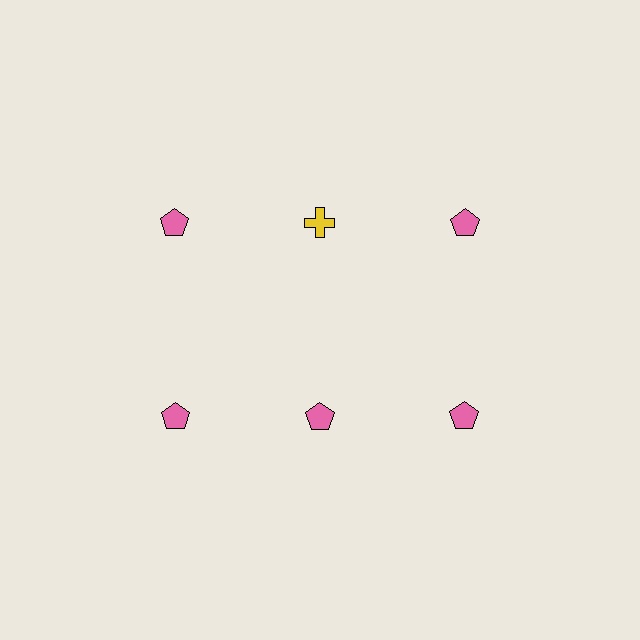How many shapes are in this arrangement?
There are 6 shapes arranged in a grid pattern.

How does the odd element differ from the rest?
It differs in both color (yellow instead of pink) and shape (cross instead of pentagon).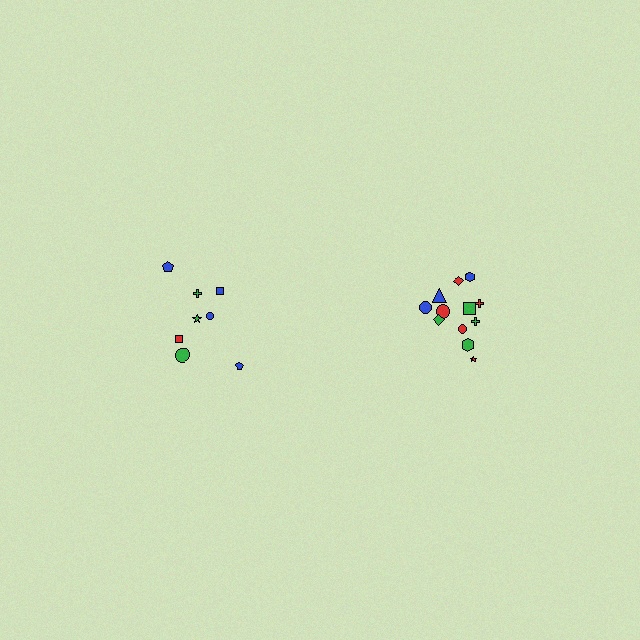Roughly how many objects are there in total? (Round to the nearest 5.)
Roughly 20 objects in total.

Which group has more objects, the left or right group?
The right group.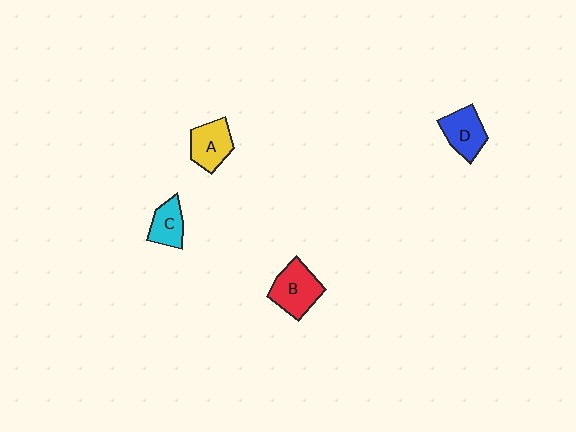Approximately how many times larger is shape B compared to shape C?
Approximately 1.6 times.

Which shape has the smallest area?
Shape C (cyan).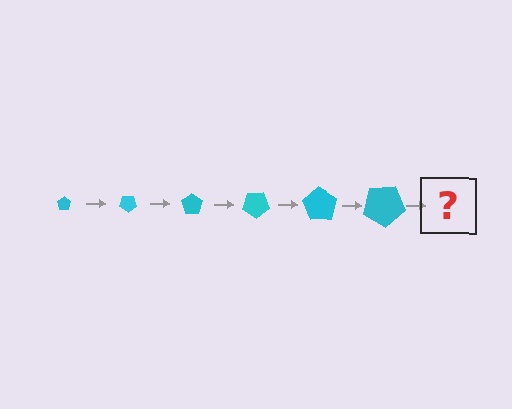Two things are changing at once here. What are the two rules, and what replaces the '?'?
The two rules are that the pentagon grows larger each step and it rotates 35 degrees each step. The '?' should be a pentagon, larger than the previous one and rotated 210 degrees from the start.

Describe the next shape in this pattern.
It should be a pentagon, larger than the previous one and rotated 210 degrees from the start.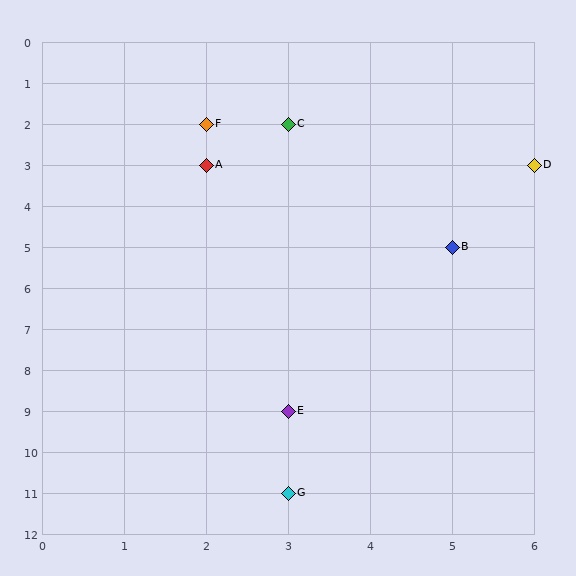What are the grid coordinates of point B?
Point B is at grid coordinates (5, 5).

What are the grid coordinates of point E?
Point E is at grid coordinates (3, 9).